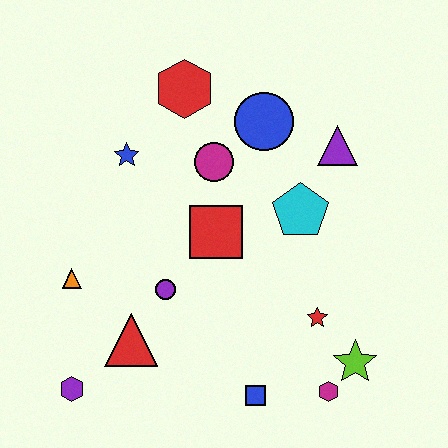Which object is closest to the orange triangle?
The red triangle is closest to the orange triangle.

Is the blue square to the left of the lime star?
Yes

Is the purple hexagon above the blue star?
No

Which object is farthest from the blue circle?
The purple hexagon is farthest from the blue circle.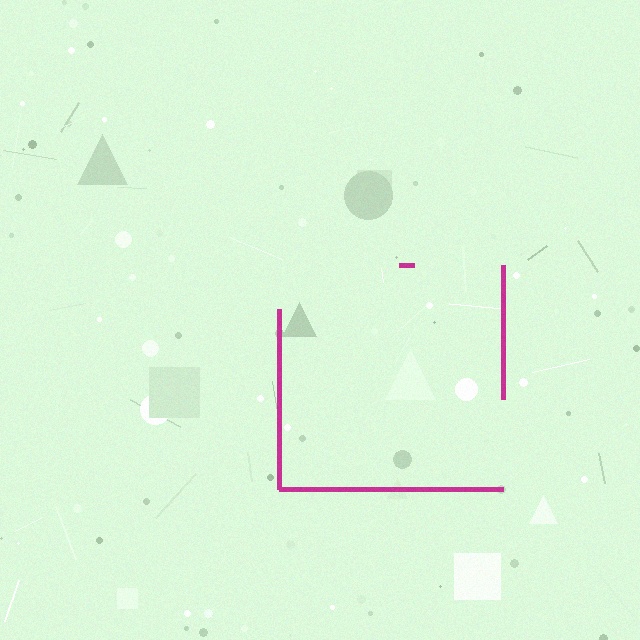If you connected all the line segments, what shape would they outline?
They would outline a square.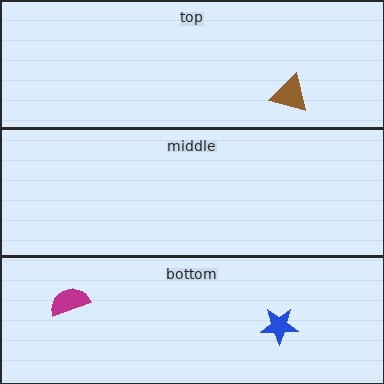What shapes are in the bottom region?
The blue star, the magenta semicircle.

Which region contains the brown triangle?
The top region.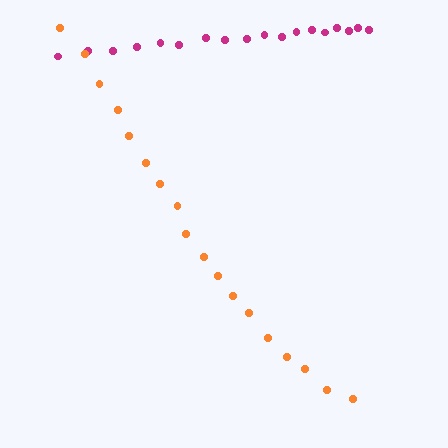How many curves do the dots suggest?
There are 2 distinct paths.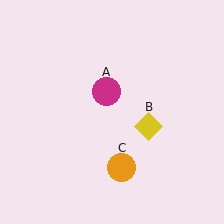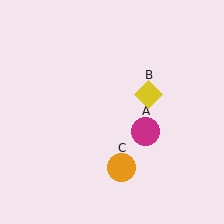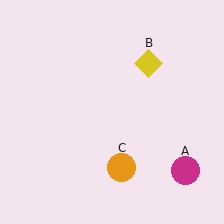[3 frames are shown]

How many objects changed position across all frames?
2 objects changed position: magenta circle (object A), yellow diamond (object B).